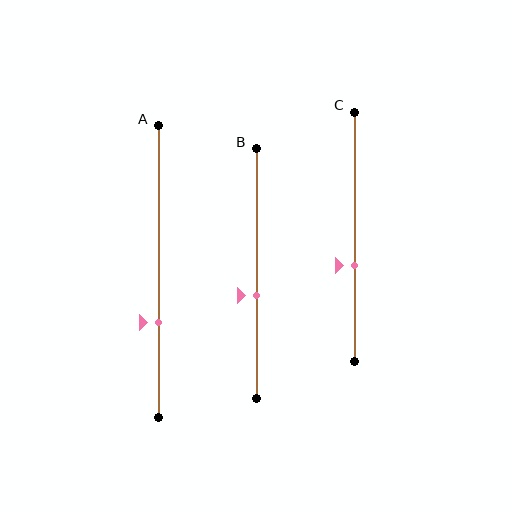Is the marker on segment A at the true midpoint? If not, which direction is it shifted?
No, the marker on segment A is shifted downward by about 17% of the segment length.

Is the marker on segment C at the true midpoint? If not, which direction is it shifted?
No, the marker on segment C is shifted downward by about 11% of the segment length.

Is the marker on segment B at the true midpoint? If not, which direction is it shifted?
No, the marker on segment B is shifted downward by about 9% of the segment length.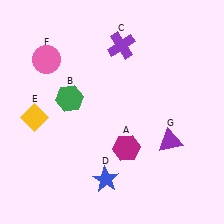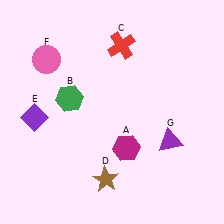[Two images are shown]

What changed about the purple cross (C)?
In Image 1, C is purple. In Image 2, it changed to red.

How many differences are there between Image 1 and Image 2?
There are 3 differences between the two images.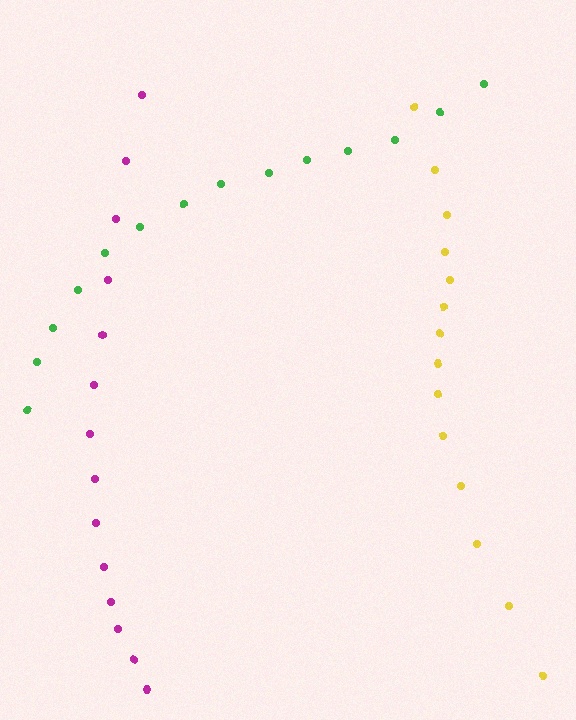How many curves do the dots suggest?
There are 3 distinct paths.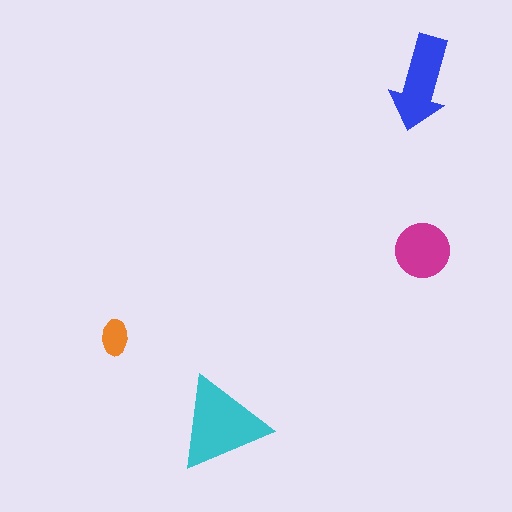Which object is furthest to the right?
The magenta circle is rightmost.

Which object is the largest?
The cyan triangle.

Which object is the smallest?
The orange ellipse.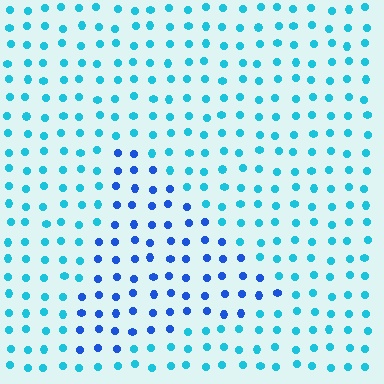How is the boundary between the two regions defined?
The boundary is defined purely by a slight shift in hue (about 35 degrees). Spacing, size, and orientation are identical on both sides.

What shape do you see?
I see a triangle.